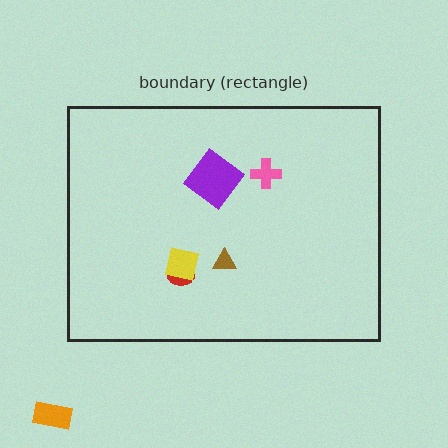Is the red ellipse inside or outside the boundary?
Inside.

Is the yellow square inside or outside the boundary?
Inside.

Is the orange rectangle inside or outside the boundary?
Outside.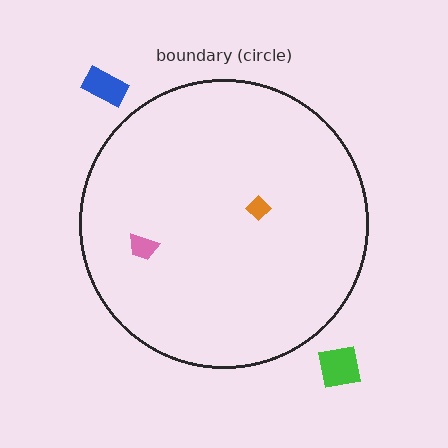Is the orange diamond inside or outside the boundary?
Inside.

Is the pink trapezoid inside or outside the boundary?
Inside.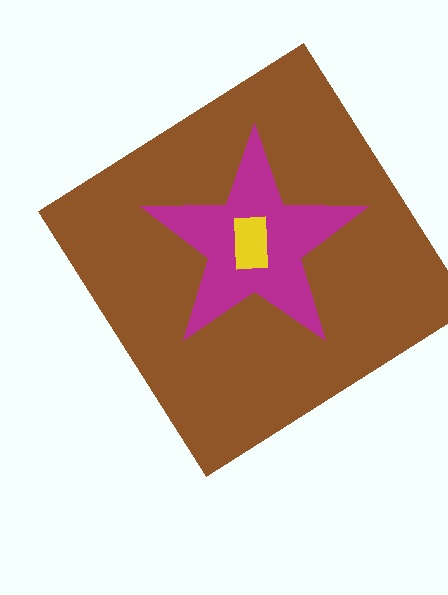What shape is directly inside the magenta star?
The yellow rectangle.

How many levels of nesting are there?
3.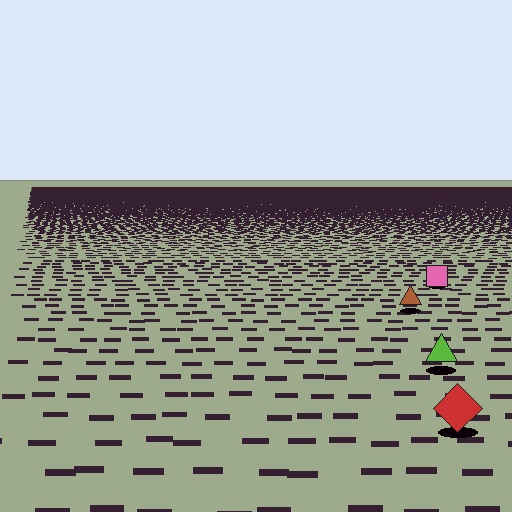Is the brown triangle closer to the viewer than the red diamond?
No. The red diamond is closer — you can tell from the texture gradient: the ground texture is coarser near it.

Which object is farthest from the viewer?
The pink square is farthest from the viewer. It appears smaller and the ground texture around it is denser.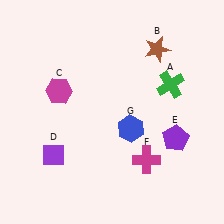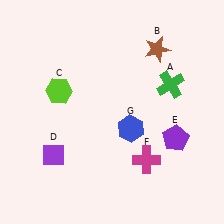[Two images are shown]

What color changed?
The hexagon (C) changed from magenta in Image 1 to lime in Image 2.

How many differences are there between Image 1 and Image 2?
There is 1 difference between the two images.